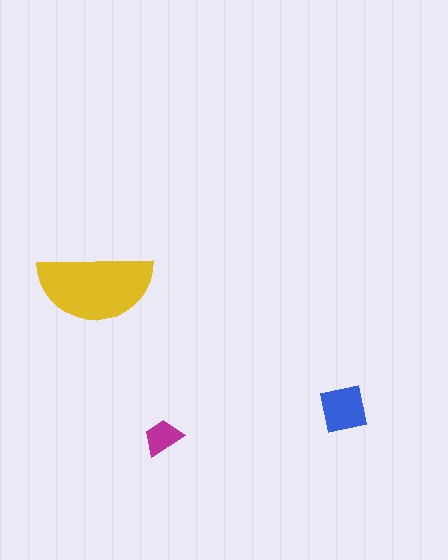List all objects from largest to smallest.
The yellow semicircle, the blue square, the magenta trapezoid.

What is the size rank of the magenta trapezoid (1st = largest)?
3rd.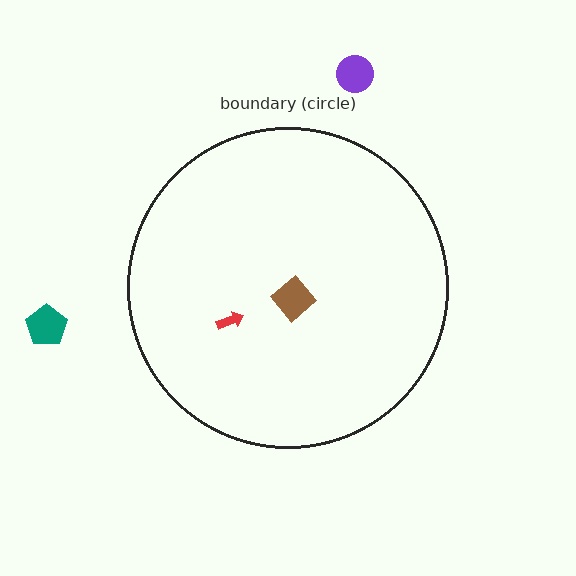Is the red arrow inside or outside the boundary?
Inside.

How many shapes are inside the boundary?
2 inside, 2 outside.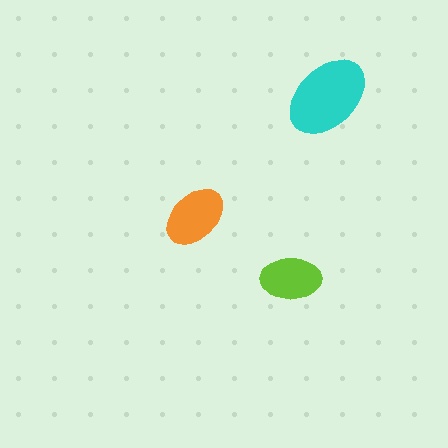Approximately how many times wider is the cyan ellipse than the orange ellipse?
About 1.5 times wider.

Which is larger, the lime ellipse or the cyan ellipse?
The cyan one.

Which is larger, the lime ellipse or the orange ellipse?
The orange one.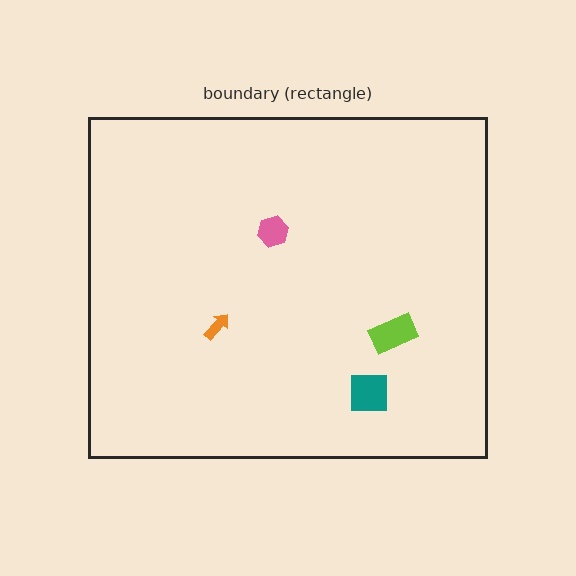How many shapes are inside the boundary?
4 inside, 0 outside.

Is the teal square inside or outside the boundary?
Inside.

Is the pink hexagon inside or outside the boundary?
Inside.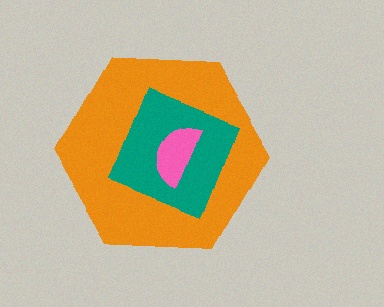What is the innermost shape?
The pink semicircle.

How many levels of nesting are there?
3.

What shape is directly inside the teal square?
The pink semicircle.